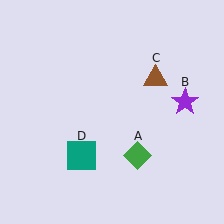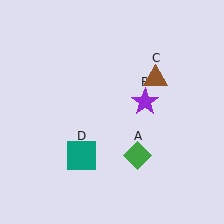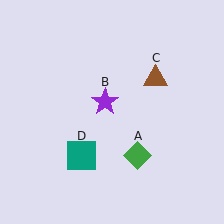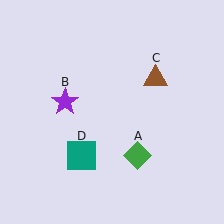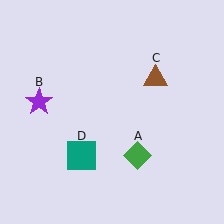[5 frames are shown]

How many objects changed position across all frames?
1 object changed position: purple star (object B).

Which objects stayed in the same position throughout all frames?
Green diamond (object A) and brown triangle (object C) and teal square (object D) remained stationary.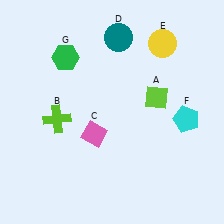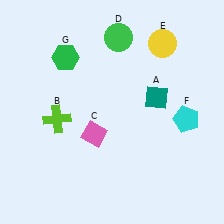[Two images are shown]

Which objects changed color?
A changed from lime to teal. D changed from teal to green.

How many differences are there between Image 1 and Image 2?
There are 2 differences between the two images.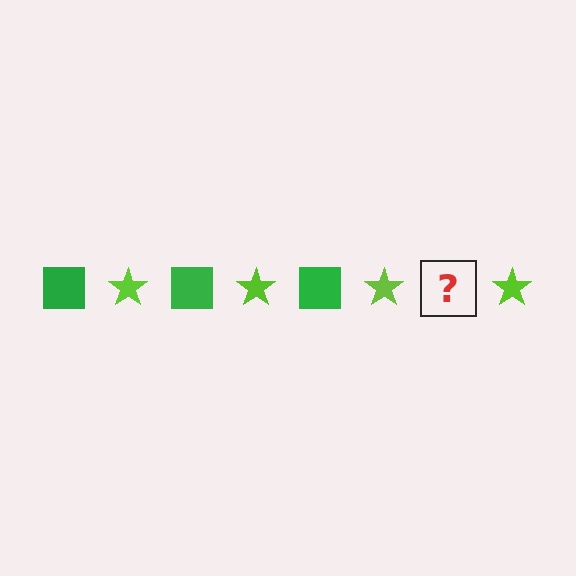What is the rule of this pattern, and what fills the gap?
The rule is that the pattern alternates between green square and lime star. The gap should be filled with a green square.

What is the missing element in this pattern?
The missing element is a green square.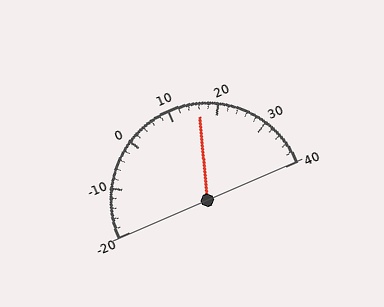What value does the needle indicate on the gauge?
The needle indicates approximately 16.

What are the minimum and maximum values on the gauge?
The gauge ranges from -20 to 40.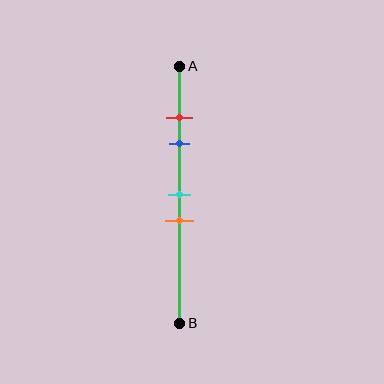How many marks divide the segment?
There are 4 marks dividing the segment.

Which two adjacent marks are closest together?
The red and blue marks are the closest adjacent pair.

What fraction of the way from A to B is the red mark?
The red mark is approximately 20% (0.2) of the way from A to B.